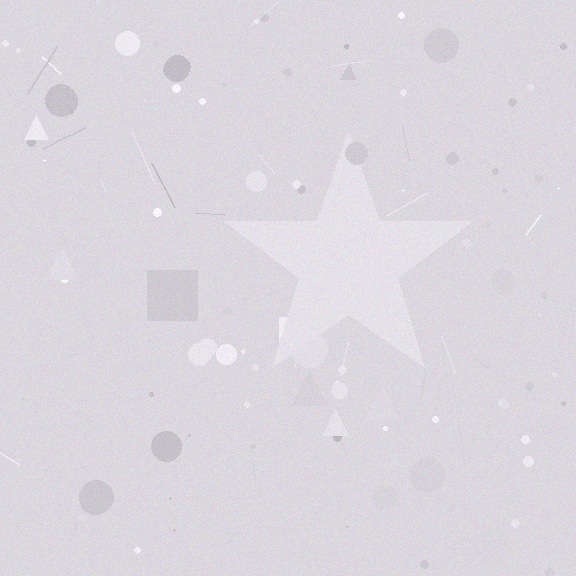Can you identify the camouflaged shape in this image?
The camouflaged shape is a star.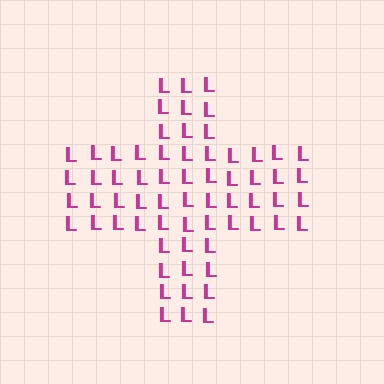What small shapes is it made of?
It is made of small letter L's.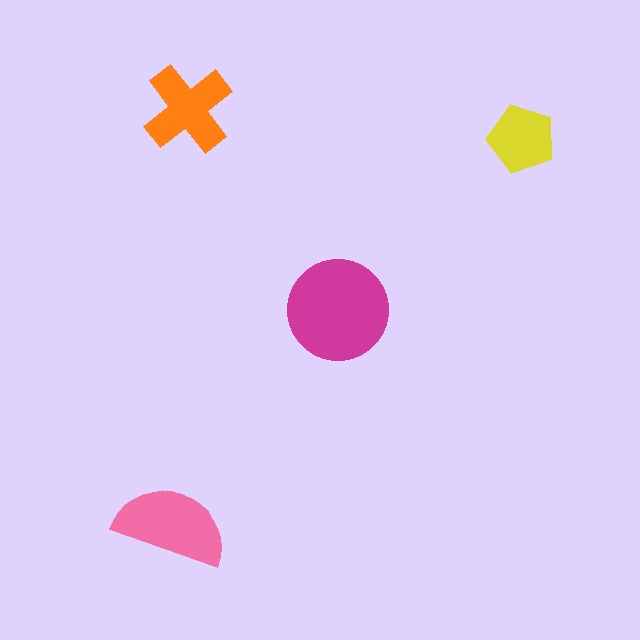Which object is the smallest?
The yellow pentagon.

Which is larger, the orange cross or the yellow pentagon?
The orange cross.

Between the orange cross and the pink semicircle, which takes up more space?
The pink semicircle.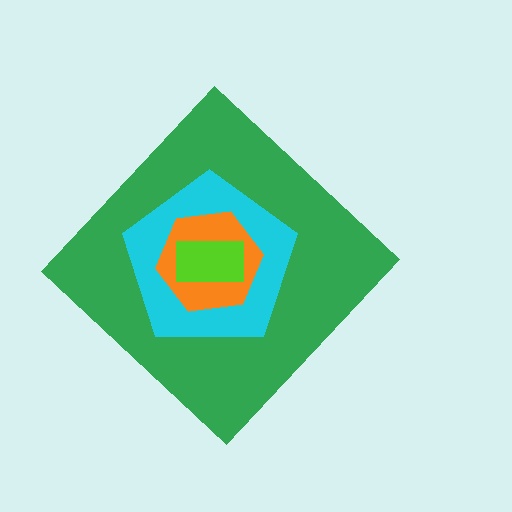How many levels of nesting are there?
4.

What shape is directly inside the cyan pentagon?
The orange hexagon.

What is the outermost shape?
The green diamond.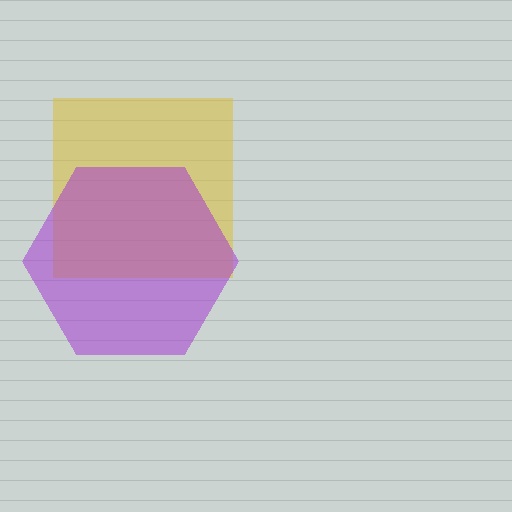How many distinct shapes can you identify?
There are 2 distinct shapes: a yellow square, a purple hexagon.